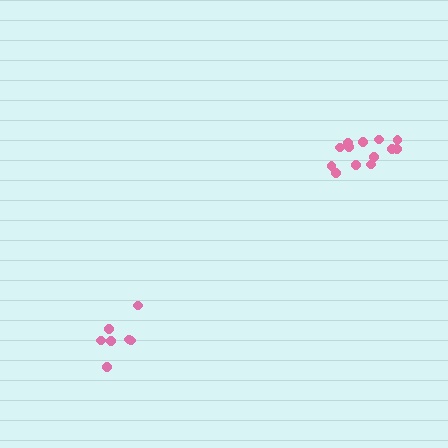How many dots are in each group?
Group 1: 7 dots, Group 2: 13 dots (20 total).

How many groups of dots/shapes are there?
There are 2 groups.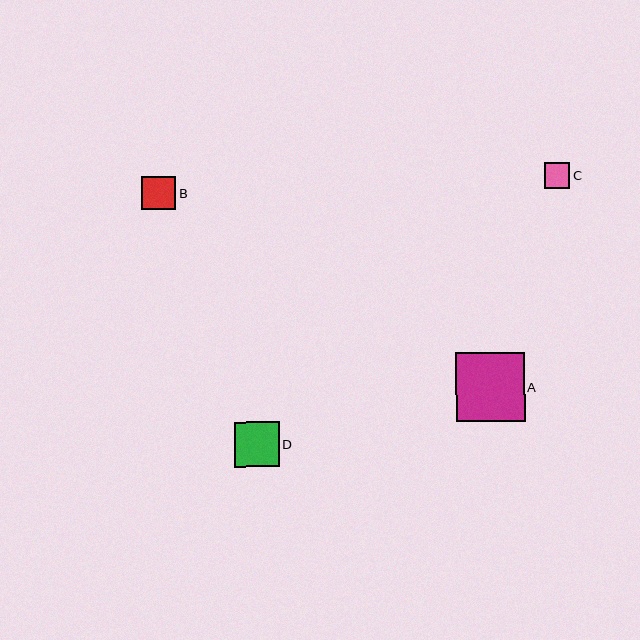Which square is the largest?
Square A is the largest with a size of approximately 69 pixels.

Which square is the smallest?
Square C is the smallest with a size of approximately 25 pixels.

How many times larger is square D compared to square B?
Square D is approximately 1.3 times the size of square B.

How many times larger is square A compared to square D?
Square A is approximately 1.5 times the size of square D.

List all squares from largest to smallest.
From largest to smallest: A, D, B, C.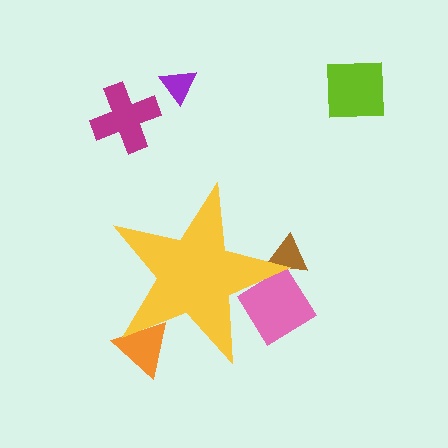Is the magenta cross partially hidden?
No, the magenta cross is fully visible.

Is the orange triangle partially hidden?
Yes, the orange triangle is partially hidden behind the yellow star.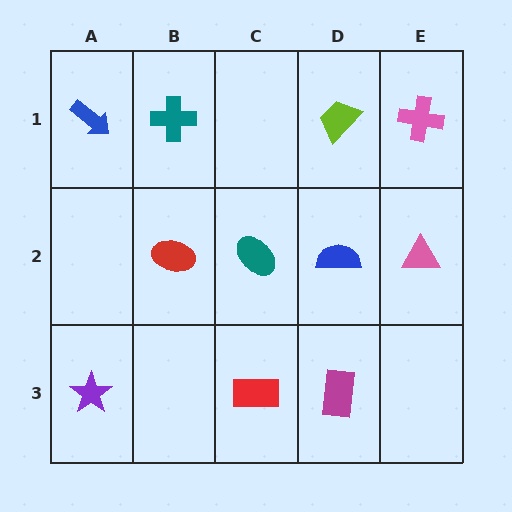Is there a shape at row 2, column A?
No, that cell is empty.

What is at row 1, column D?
A lime trapezoid.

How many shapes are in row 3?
3 shapes.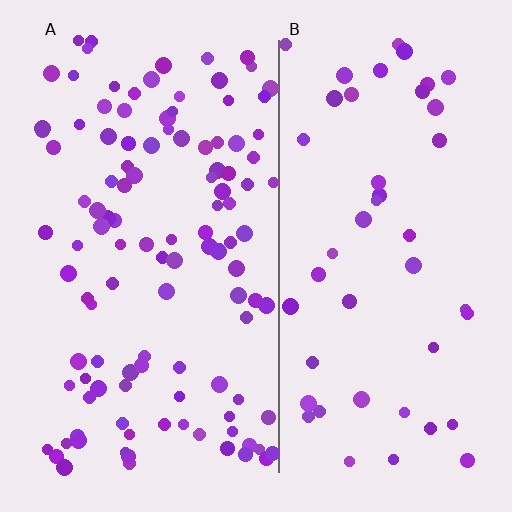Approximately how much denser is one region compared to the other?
Approximately 2.4× — region A over region B.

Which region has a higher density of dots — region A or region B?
A (the left).